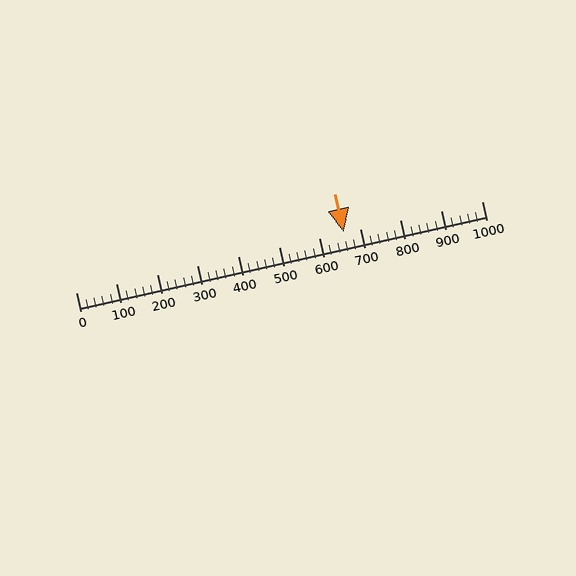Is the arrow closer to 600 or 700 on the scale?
The arrow is closer to 700.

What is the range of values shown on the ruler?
The ruler shows values from 0 to 1000.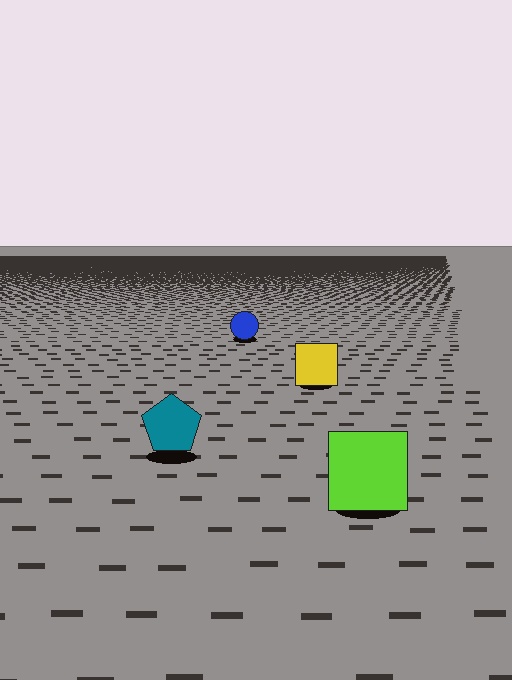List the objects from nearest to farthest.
From nearest to farthest: the lime square, the teal pentagon, the yellow square, the blue circle.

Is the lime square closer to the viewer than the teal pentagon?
Yes. The lime square is closer — you can tell from the texture gradient: the ground texture is coarser near it.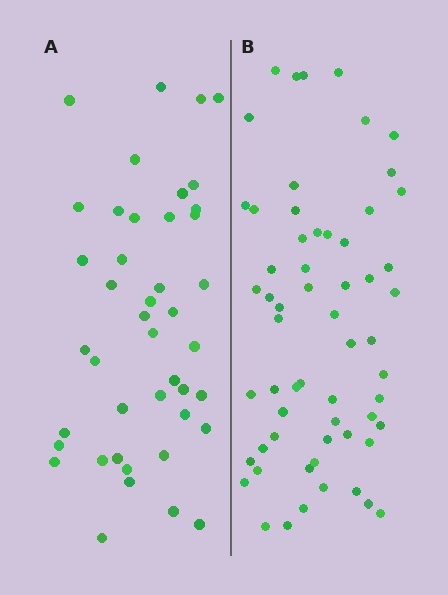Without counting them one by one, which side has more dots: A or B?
Region B (the right region) has more dots.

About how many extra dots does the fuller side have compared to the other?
Region B has approximately 15 more dots than region A.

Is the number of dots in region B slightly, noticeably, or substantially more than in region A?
Region B has noticeably more, but not dramatically so. The ratio is roughly 1.4 to 1.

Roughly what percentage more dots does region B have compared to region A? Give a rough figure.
About 40% more.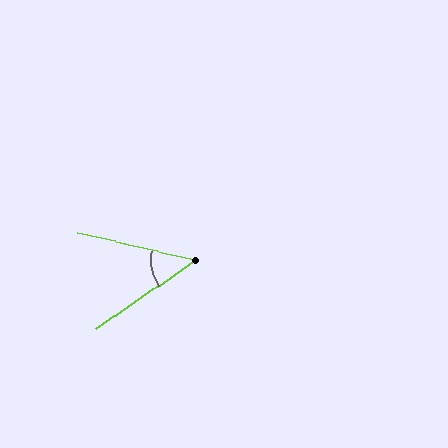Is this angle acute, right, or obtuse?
It is acute.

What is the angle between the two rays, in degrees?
Approximately 48 degrees.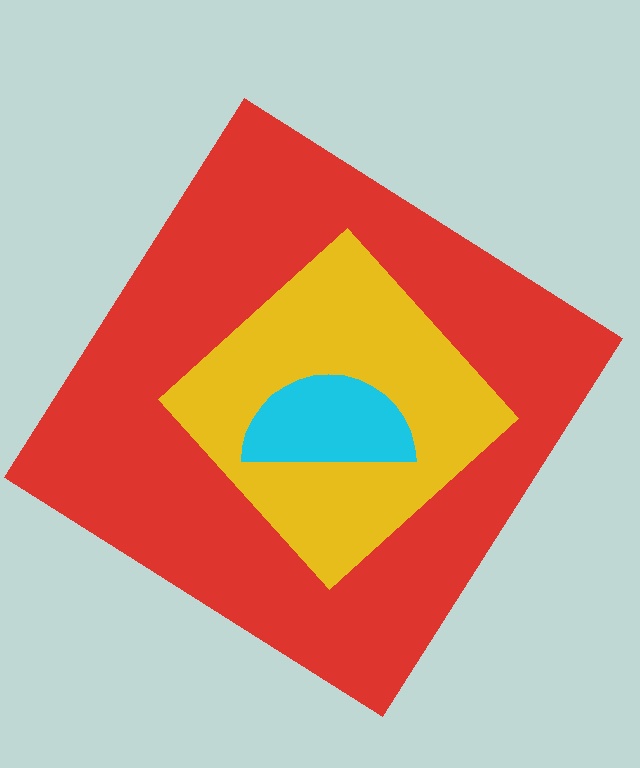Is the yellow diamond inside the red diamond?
Yes.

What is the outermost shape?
The red diamond.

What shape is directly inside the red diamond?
The yellow diamond.